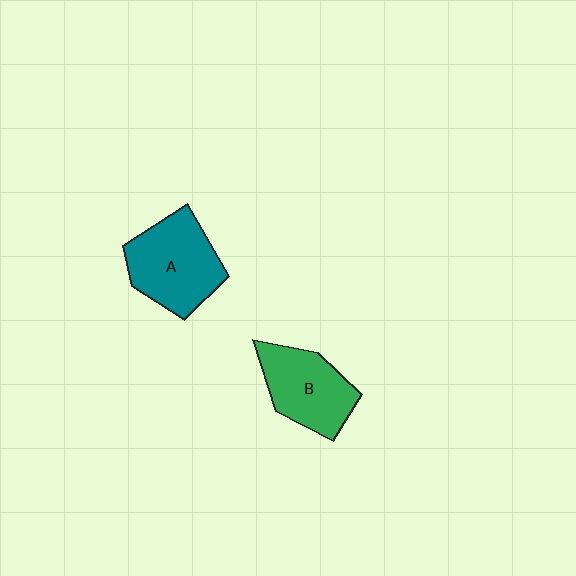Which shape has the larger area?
Shape A (teal).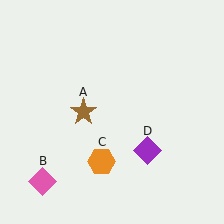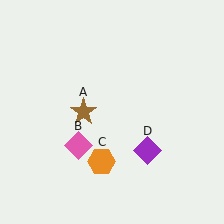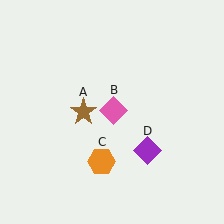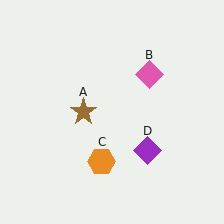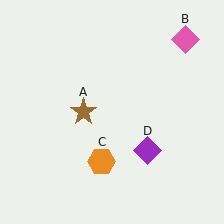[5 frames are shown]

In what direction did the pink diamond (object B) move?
The pink diamond (object B) moved up and to the right.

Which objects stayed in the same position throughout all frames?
Brown star (object A) and orange hexagon (object C) and purple diamond (object D) remained stationary.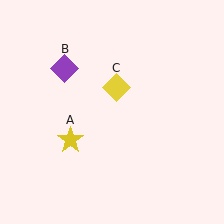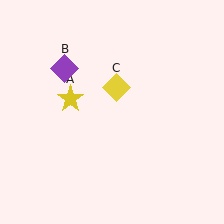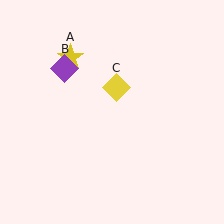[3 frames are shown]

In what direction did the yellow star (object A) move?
The yellow star (object A) moved up.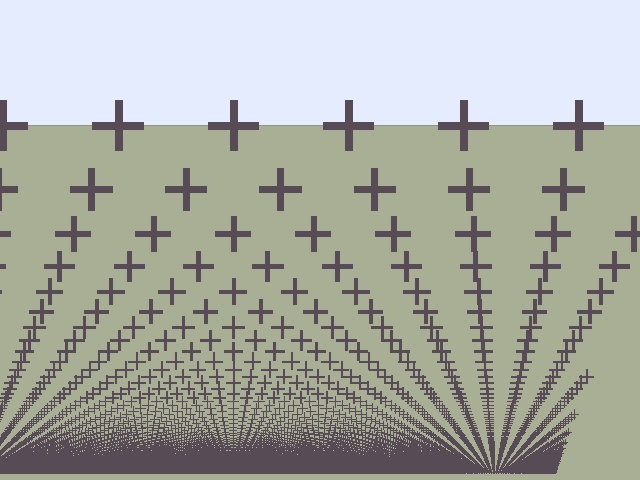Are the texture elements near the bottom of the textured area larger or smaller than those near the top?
Smaller. The gradient is inverted — elements near the bottom are smaller and denser.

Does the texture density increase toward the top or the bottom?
Density increases toward the bottom.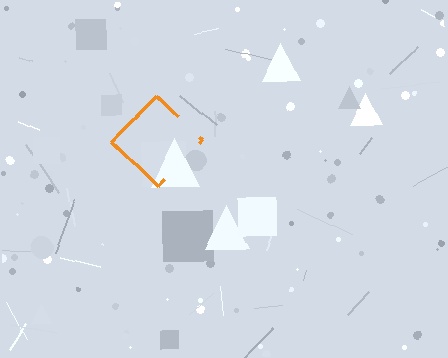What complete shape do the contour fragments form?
The contour fragments form a diamond.